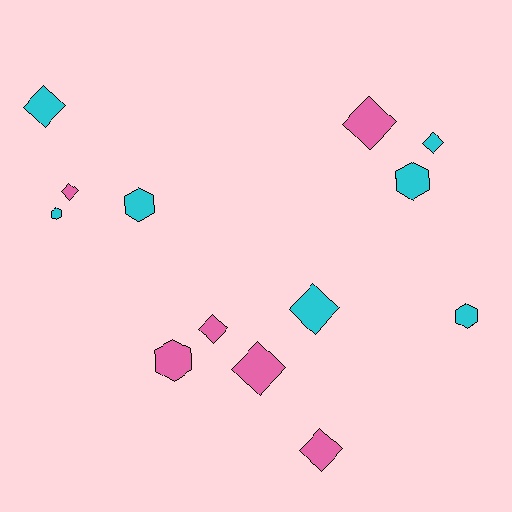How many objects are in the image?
There are 13 objects.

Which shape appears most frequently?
Diamond, with 8 objects.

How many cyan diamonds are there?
There are 3 cyan diamonds.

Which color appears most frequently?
Cyan, with 7 objects.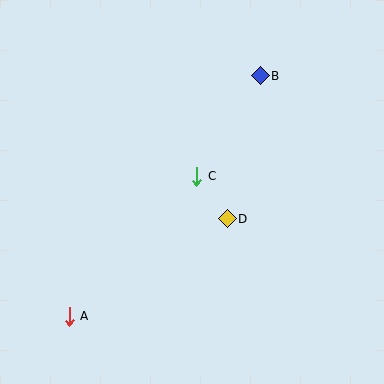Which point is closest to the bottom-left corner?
Point A is closest to the bottom-left corner.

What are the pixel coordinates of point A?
Point A is at (69, 316).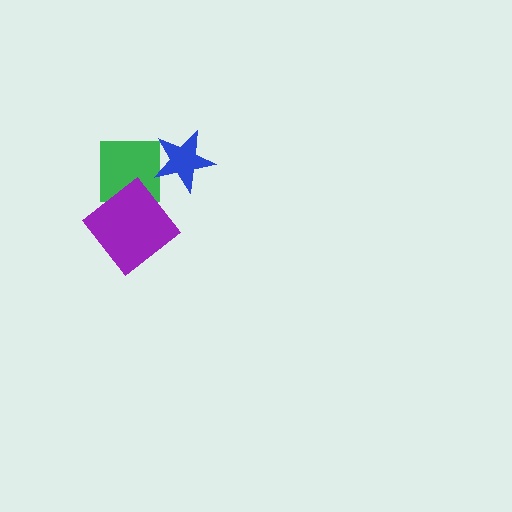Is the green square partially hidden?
Yes, it is partially covered by another shape.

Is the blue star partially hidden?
No, no other shape covers it.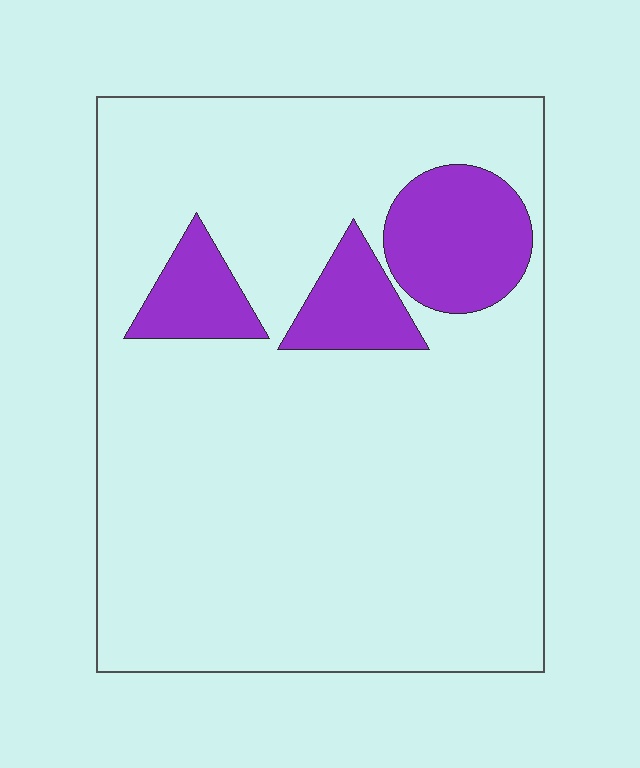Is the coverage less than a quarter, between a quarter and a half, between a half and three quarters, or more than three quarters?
Less than a quarter.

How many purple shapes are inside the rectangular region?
3.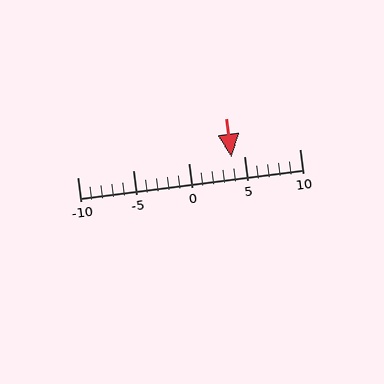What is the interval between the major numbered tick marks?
The major tick marks are spaced 5 units apart.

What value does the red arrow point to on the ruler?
The red arrow points to approximately 4.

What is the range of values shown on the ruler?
The ruler shows values from -10 to 10.